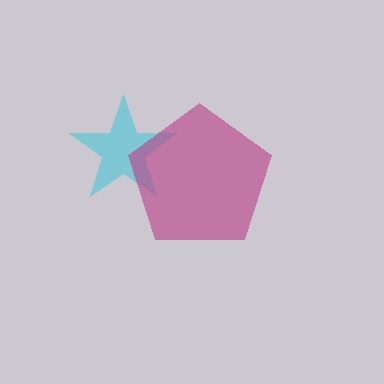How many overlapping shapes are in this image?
There are 2 overlapping shapes in the image.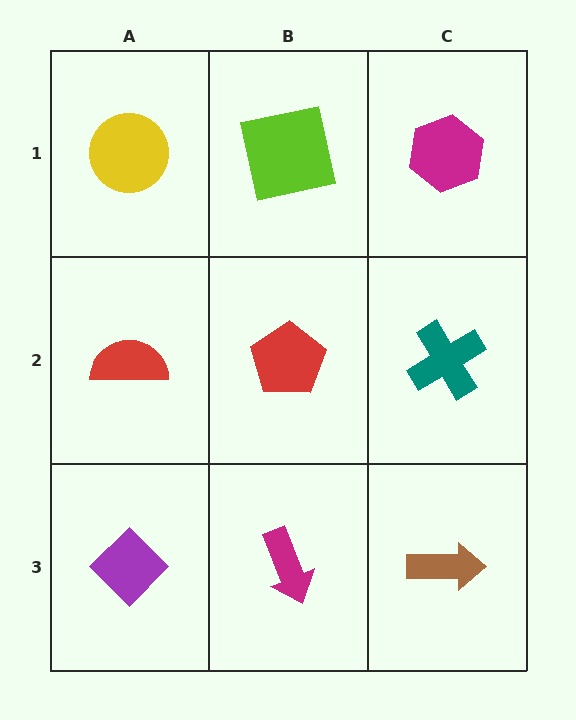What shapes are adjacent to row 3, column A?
A red semicircle (row 2, column A), a magenta arrow (row 3, column B).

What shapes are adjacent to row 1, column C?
A teal cross (row 2, column C), a lime square (row 1, column B).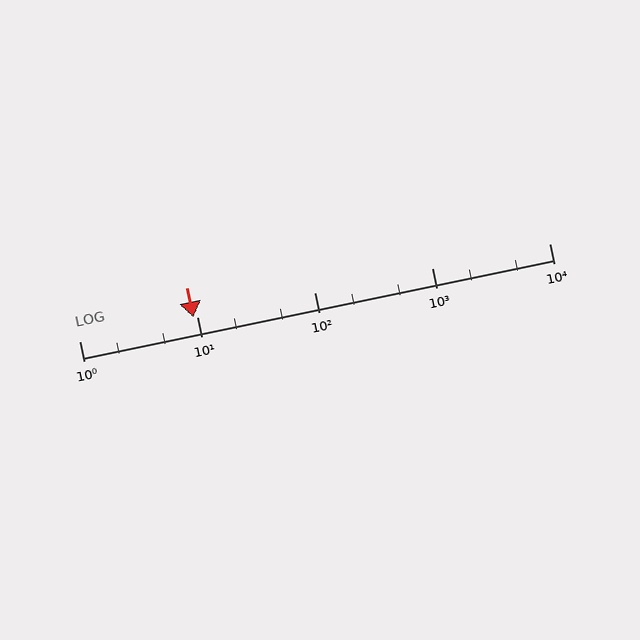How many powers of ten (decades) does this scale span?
The scale spans 4 decades, from 1 to 10000.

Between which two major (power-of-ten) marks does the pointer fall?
The pointer is between 1 and 10.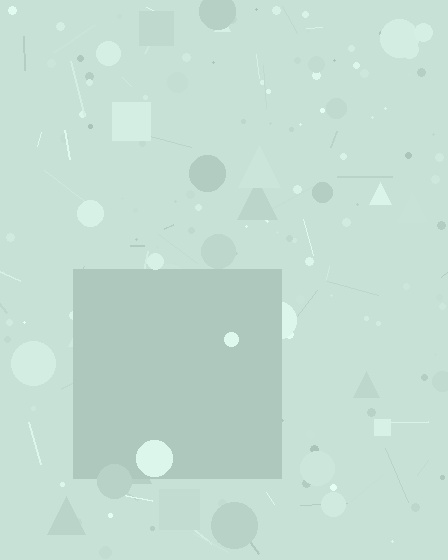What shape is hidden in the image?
A square is hidden in the image.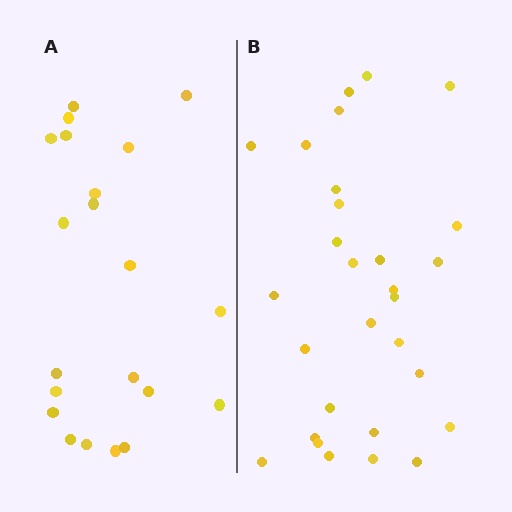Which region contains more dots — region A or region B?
Region B (the right region) has more dots.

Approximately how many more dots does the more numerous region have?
Region B has roughly 8 or so more dots than region A.